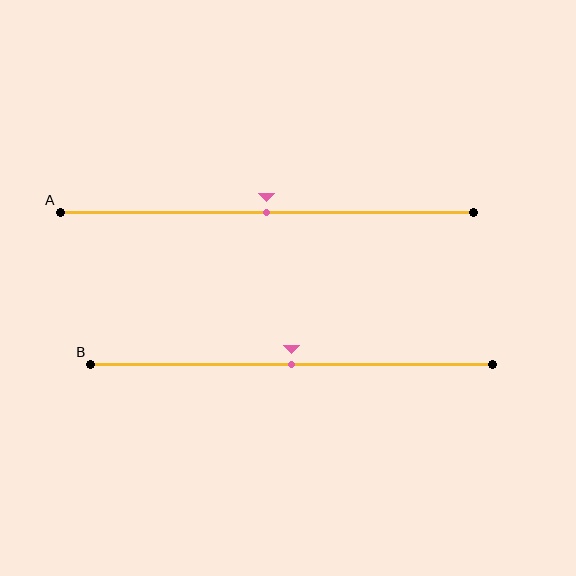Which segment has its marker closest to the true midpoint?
Segment A has its marker closest to the true midpoint.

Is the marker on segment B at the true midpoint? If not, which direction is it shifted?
Yes, the marker on segment B is at the true midpoint.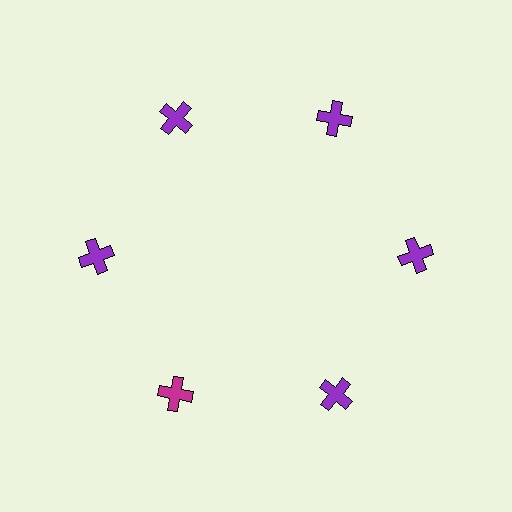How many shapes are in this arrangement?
There are 6 shapes arranged in a ring pattern.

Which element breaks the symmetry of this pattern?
The magenta cross at roughly the 7 o'clock position breaks the symmetry. All other shapes are purple crosses.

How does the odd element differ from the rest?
It has a different color: magenta instead of purple.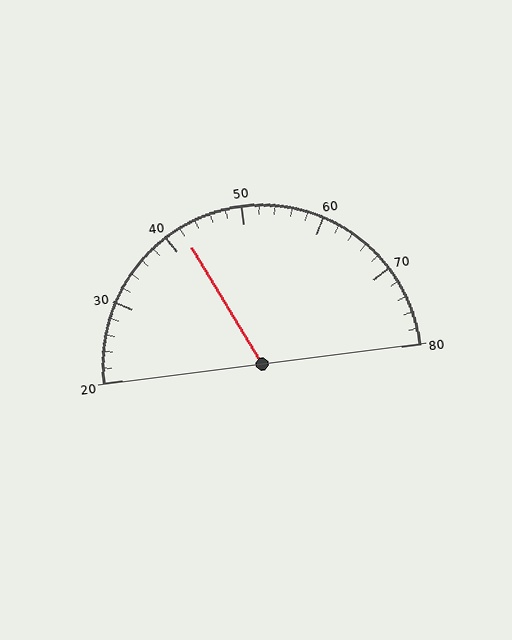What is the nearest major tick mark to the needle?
The nearest major tick mark is 40.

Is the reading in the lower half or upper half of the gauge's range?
The reading is in the lower half of the range (20 to 80).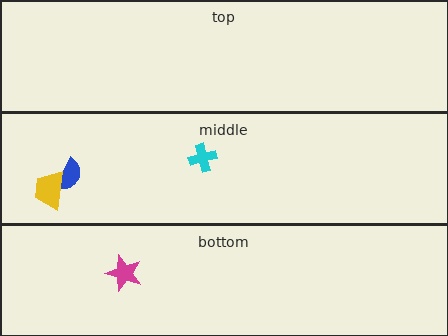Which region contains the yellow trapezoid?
The middle region.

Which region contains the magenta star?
The bottom region.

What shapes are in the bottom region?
The magenta star.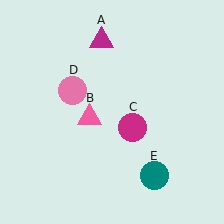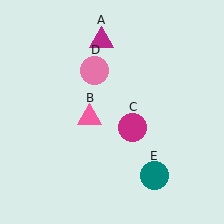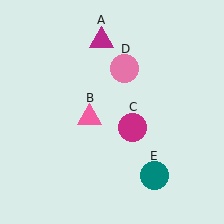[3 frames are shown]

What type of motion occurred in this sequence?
The pink circle (object D) rotated clockwise around the center of the scene.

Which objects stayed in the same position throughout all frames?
Magenta triangle (object A) and pink triangle (object B) and magenta circle (object C) and teal circle (object E) remained stationary.